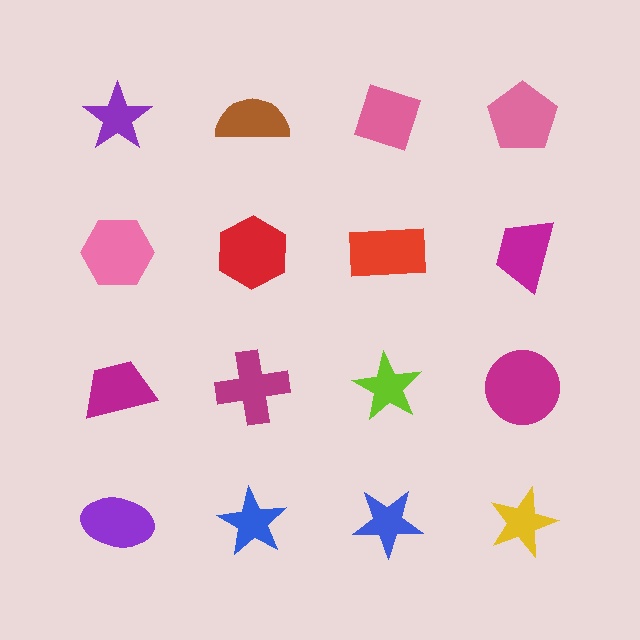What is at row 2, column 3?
A red rectangle.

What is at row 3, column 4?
A magenta circle.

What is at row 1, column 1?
A purple star.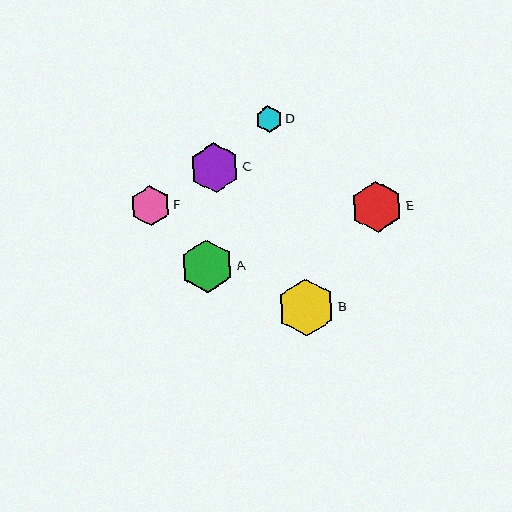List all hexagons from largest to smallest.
From largest to smallest: B, A, E, C, F, D.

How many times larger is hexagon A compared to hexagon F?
Hexagon A is approximately 1.3 times the size of hexagon F.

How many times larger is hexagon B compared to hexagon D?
Hexagon B is approximately 2.2 times the size of hexagon D.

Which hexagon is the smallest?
Hexagon D is the smallest with a size of approximately 26 pixels.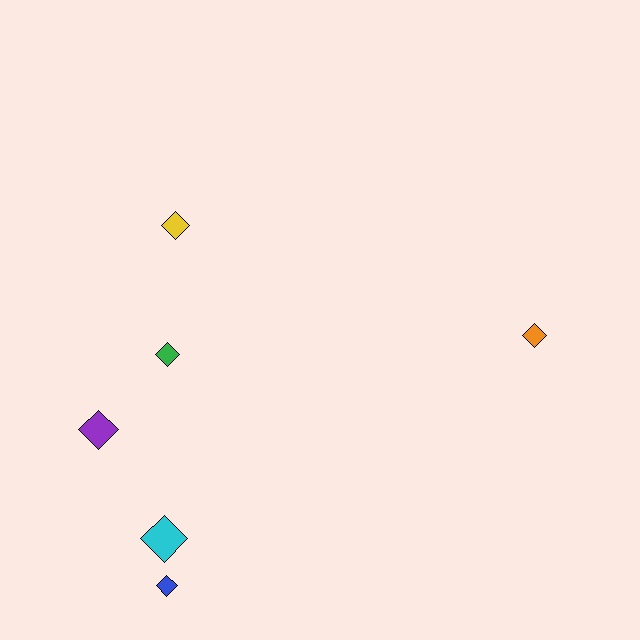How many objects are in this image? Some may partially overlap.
There are 6 objects.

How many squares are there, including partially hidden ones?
There are no squares.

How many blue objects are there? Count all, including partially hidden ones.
There is 1 blue object.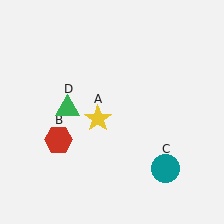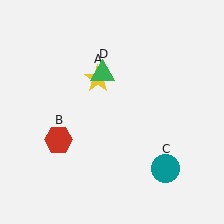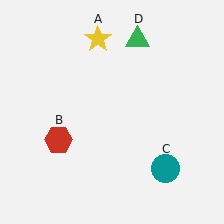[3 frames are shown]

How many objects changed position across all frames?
2 objects changed position: yellow star (object A), green triangle (object D).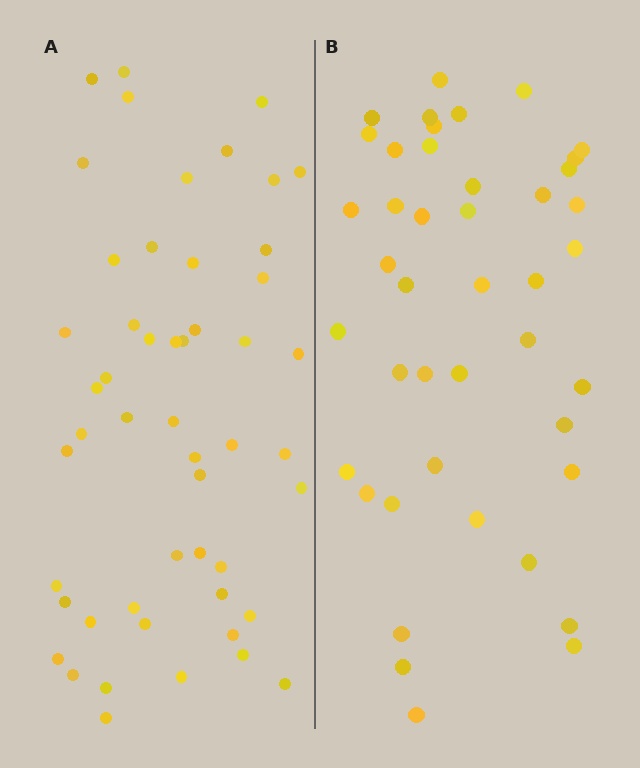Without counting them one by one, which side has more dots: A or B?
Region A (the left region) has more dots.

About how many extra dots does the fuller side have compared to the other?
Region A has roughly 8 or so more dots than region B.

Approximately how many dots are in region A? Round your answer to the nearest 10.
About 50 dots. (The exact count is 51, which rounds to 50.)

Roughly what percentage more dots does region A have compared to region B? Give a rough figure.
About 20% more.